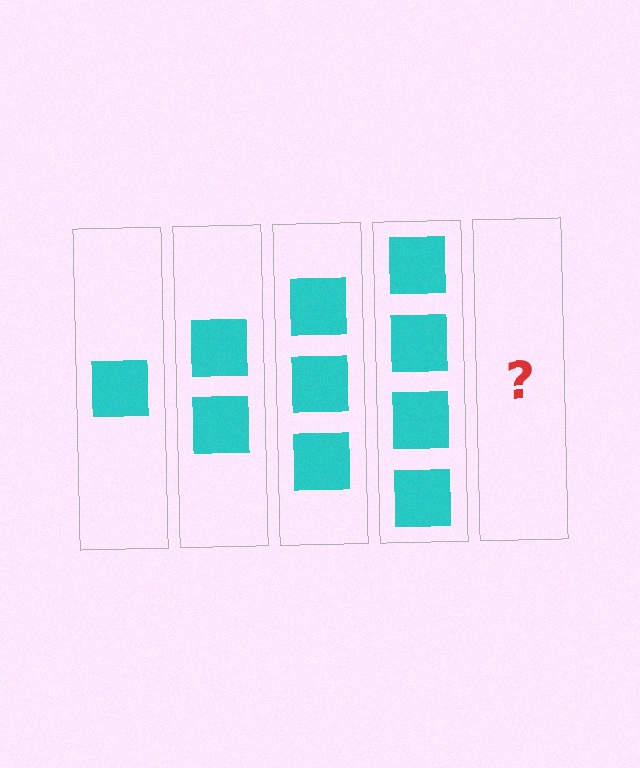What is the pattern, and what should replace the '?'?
The pattern is that each step adds one more square. The '?' should be 5 squares.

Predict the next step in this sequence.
The next step is 5 squares.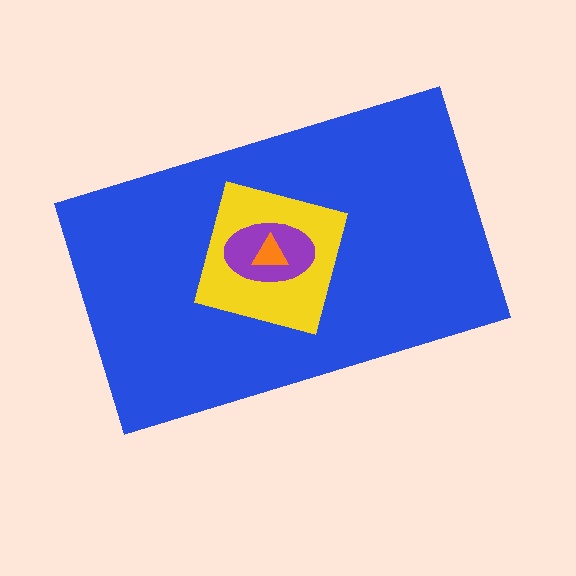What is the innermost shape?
The orange triangle.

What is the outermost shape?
The blue rectangle.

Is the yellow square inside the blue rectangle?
Yes.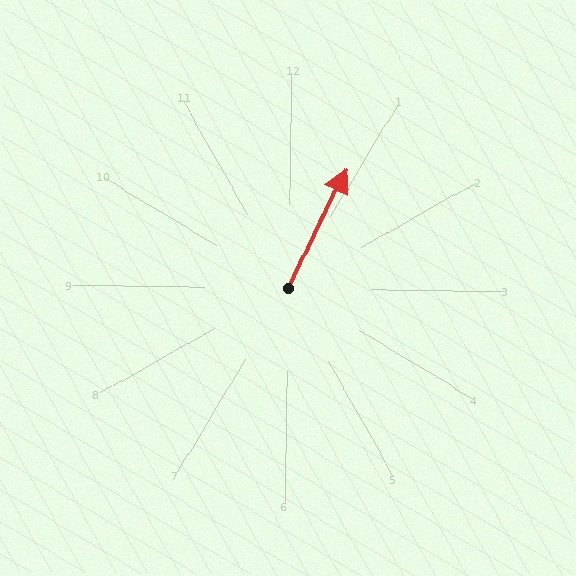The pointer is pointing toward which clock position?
Roughly 1 o'clock.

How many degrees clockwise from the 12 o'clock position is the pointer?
Approximately 25 degrees.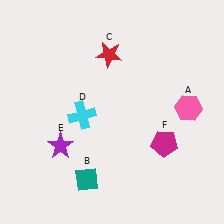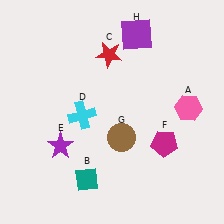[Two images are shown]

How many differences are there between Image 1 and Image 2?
There are 2 differences between the two images.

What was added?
A brown circle (G), a purple square (H) were added in Image 2.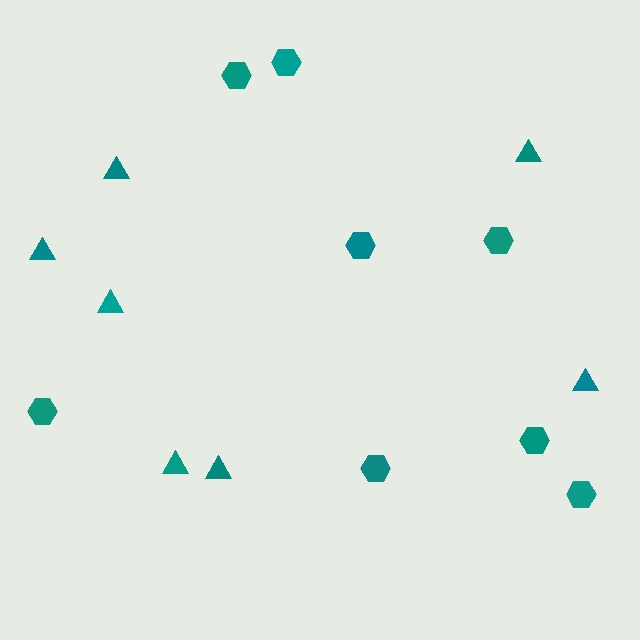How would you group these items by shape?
There are 2 groups: one group of triangles (7) and one group of hexagons (8).